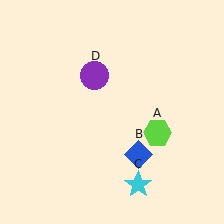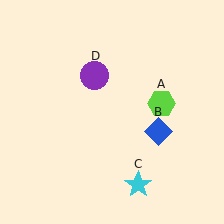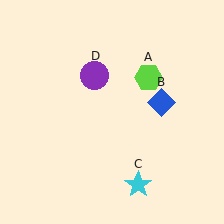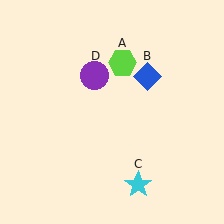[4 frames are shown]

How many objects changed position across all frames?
2 objects changed position: lime hexagon (object A), blue diamond (object B).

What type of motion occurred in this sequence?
The lime hexagon (object A), blue diamond (object B) rotated counterclockwise around the center of the scene.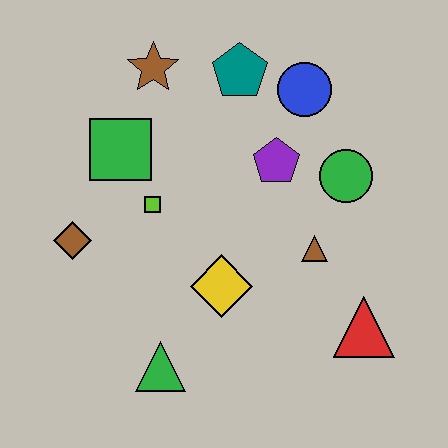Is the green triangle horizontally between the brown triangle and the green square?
Yes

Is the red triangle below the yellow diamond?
Yes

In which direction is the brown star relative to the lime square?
The brown star is above the lime square.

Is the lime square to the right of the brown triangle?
No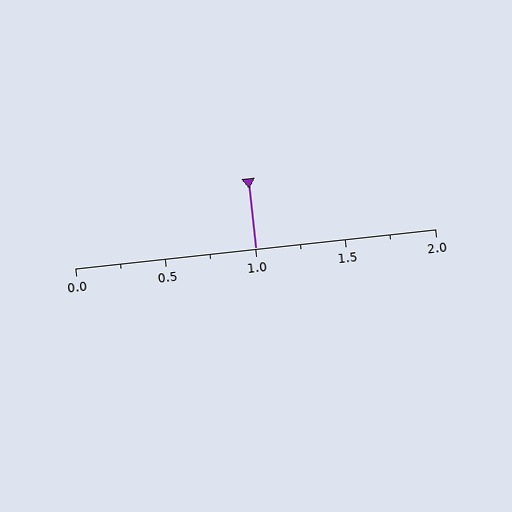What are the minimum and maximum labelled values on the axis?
The axis runs from 0.0 to 2.0.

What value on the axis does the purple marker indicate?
The marker indicates approximately 1.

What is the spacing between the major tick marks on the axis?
The major ticks are spaced 0.5 apart.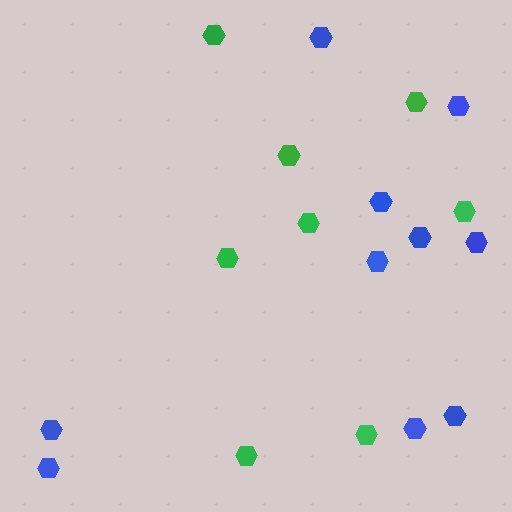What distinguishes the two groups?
There are 2 groups: one group of green hexagons (8) and one group of blue hexagons (10).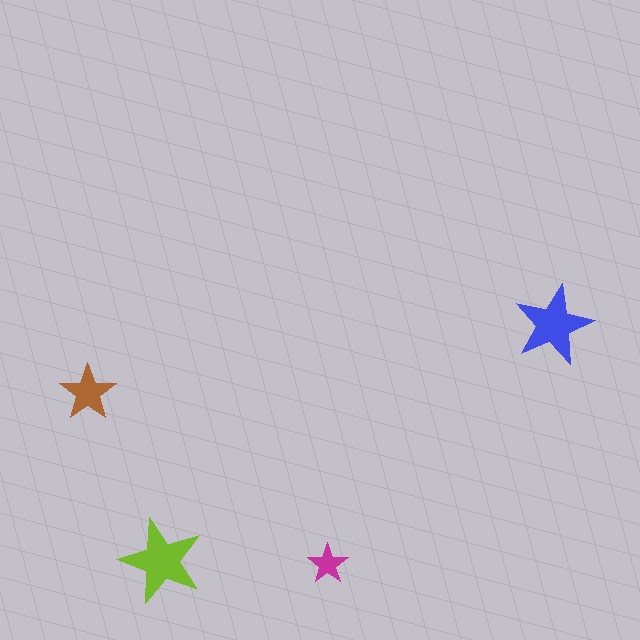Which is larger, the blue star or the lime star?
The lime one.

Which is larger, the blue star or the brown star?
The blue one.